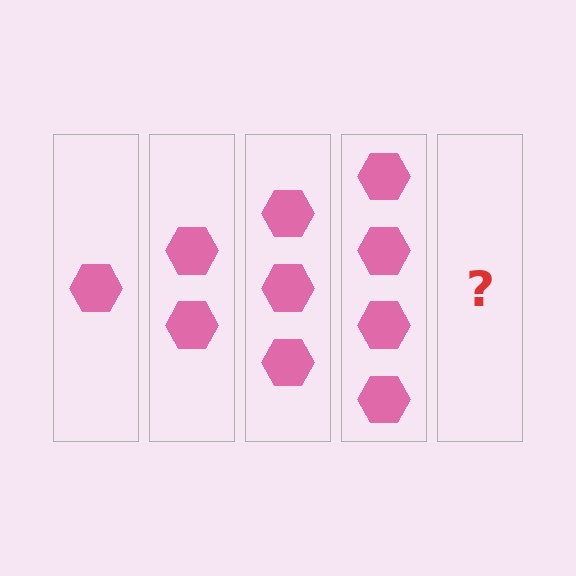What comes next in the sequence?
The next element should be 5 hexagons.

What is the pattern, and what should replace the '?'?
The pattern is that each step adds one more hexagon. The '?' should be 5 hexagons.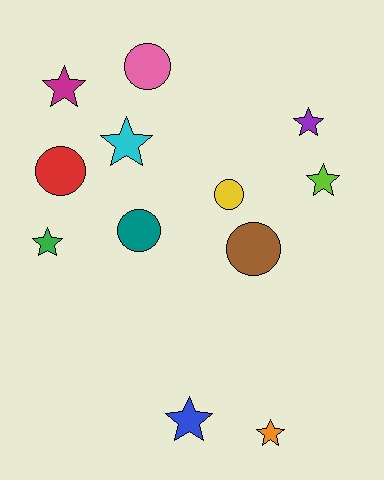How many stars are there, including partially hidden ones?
There are 7 stars.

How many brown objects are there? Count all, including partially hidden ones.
There is 1 brown object.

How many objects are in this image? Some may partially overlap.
There are 12 objects.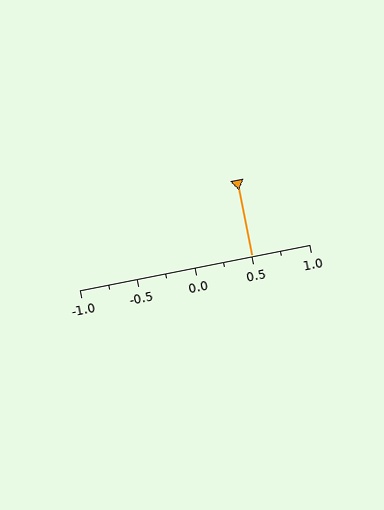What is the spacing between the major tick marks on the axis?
The major ticks are spaced 0.5 apart.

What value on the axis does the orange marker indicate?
The marker indicates approximately 0.5.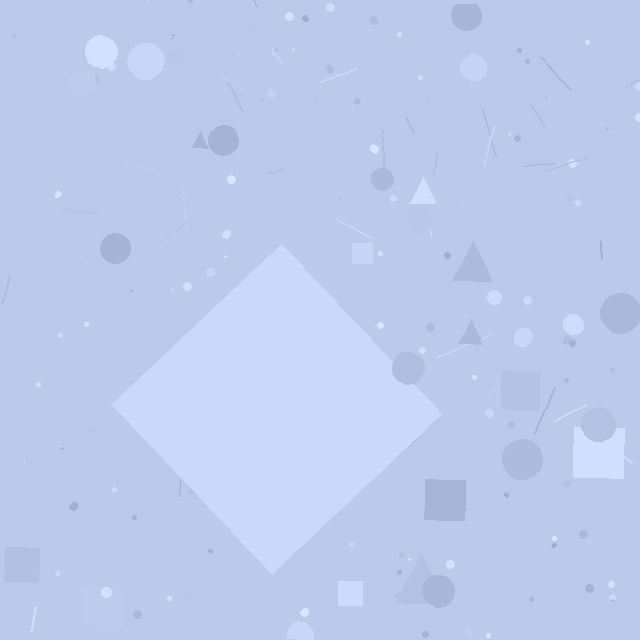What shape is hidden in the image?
A diamond is hidden in the image.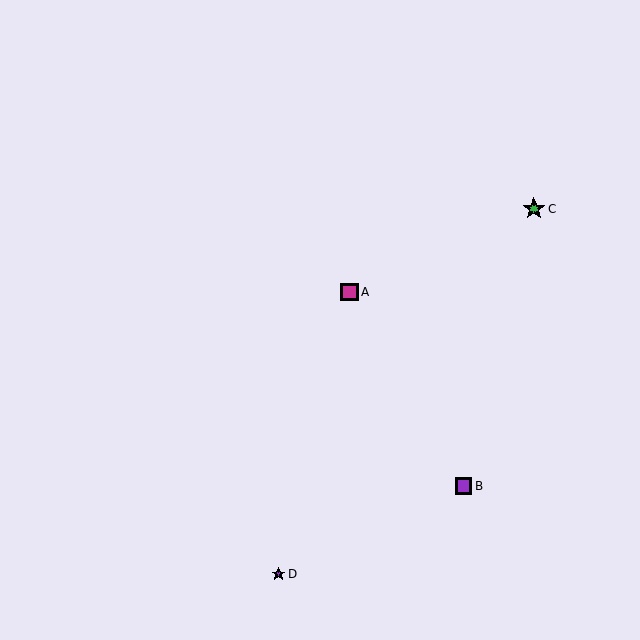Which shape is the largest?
The green star (labeled C) is the largest.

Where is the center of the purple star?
The center of the purple star is at (279, 574).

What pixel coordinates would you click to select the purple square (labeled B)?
Click at (464, 486) to select the purple square B.